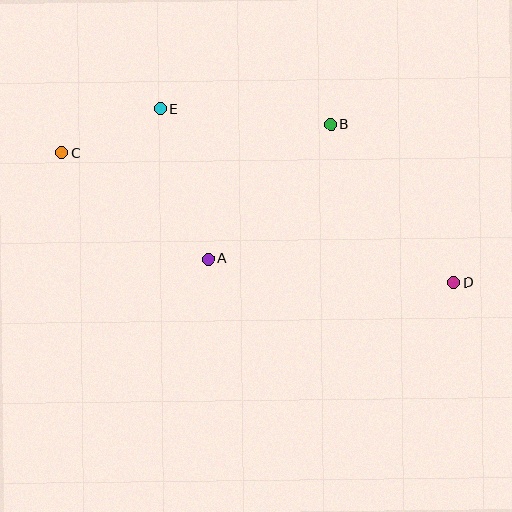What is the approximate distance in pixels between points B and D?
The distance between B and D is approximately 201 pixels.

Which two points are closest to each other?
Points C and E are closest to each other.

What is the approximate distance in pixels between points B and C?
The distance between B and C is approximately 270 pixels.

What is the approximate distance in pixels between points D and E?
The distance between D and E is approximately 341 pixels.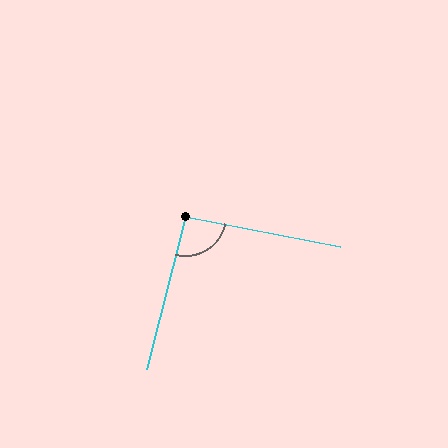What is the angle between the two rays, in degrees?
Approximately 93 degrees.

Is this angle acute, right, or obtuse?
It is approximately a right angle.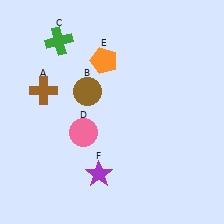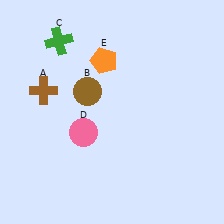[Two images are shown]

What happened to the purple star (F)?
The purple star (F) was removed in Image 2. It was in the bottom-left area of Image 1.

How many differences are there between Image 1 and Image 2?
There is 1 difference between the two images.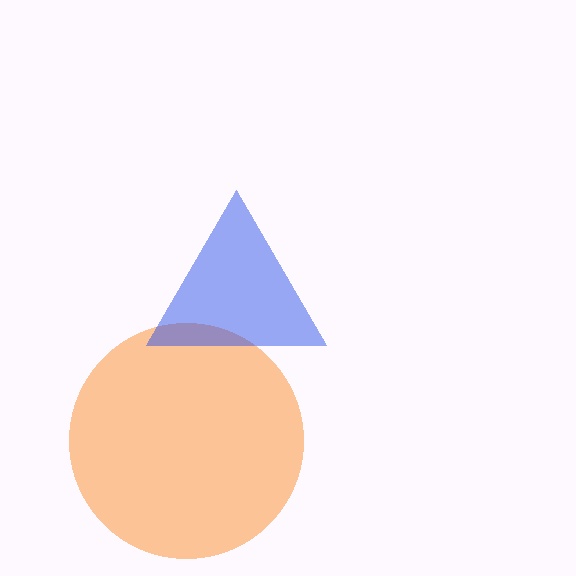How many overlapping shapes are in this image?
There are 2 overlapping shapes in the image.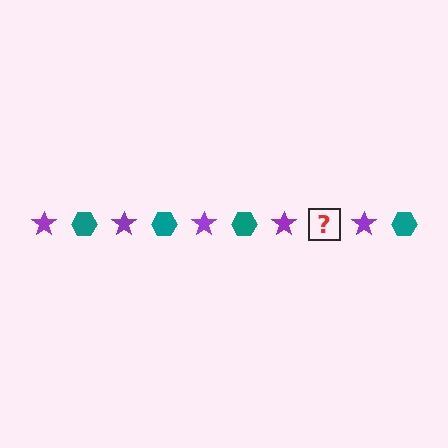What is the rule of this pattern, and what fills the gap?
The rule is that the pattern alternates between purple star and teal hexagon. The gap should be filled with a teal hexagon.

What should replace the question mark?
The question mark should be replaced with a teal hexagon.